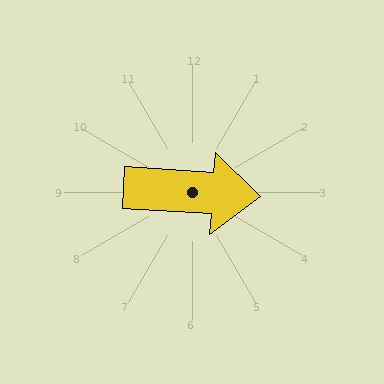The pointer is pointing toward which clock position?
Roughly 3 o'clock.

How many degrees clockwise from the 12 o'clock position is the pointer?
Approximately 94 degrees.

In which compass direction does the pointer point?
East.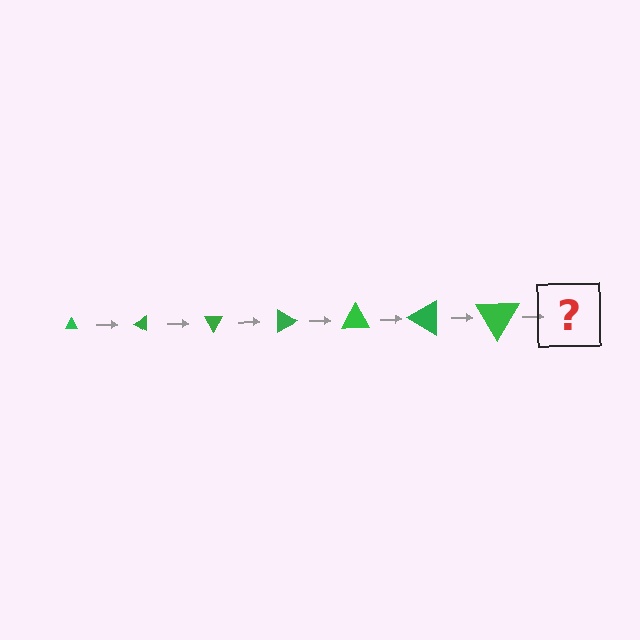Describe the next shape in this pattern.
It should be a triangle, larger than the previous one and rotated 210 degrees from the start.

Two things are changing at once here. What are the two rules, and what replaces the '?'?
The two rules are that the triangle grows larger each step and it rotates 30 degrees each step. The '?' should be a triangle, larger than the previous one and rotated 210 degrees from the start.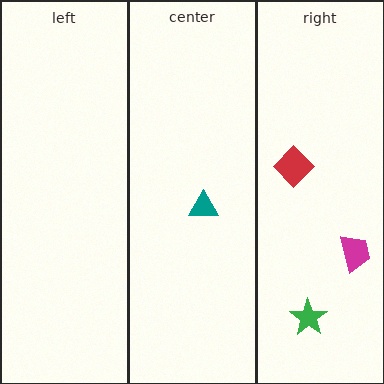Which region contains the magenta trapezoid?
The right region.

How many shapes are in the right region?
3.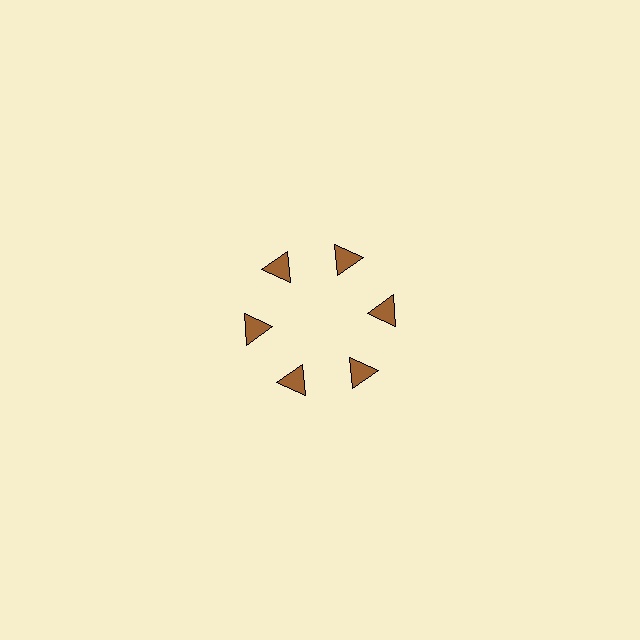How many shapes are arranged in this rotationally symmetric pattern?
There are 6 shapes, arranged in 6 groups of 1.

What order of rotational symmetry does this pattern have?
This pattern has 6-fold rotational symmetry.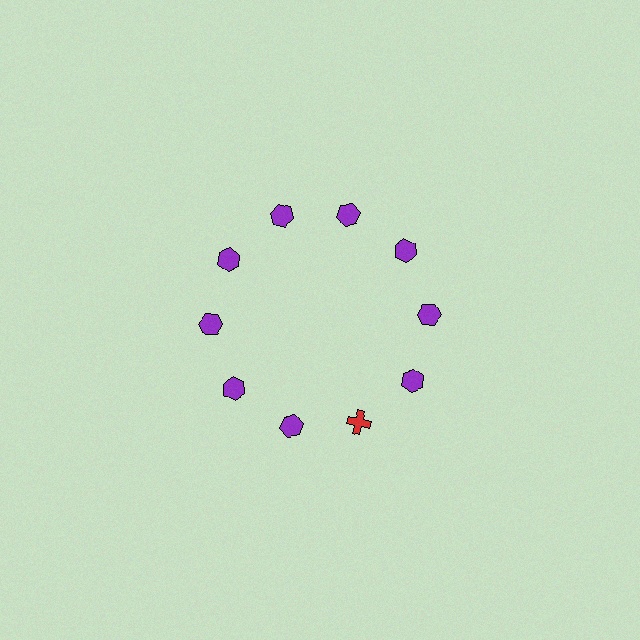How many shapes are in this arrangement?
There are 10 shapes arranged in a ring pattern.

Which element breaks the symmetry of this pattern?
The red cross at roughly the 5 o'clock position breaks the symmetry. All other shapes are purple hexagons.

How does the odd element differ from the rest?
It differs in both color (red instead of purple) and shape (cross instead of hexagon).